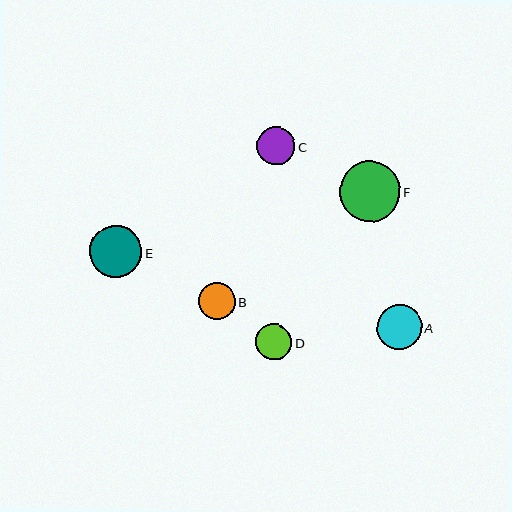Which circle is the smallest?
Circle D is the smallest with a size of approximately 36 pixels.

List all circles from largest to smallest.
From largest to smallest: F, E, A, C, B, D.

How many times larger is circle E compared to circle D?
Circle E is approximately 1.4 times the size of circle D.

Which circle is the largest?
Circle F is the largest with a size of approximately 60 pixels.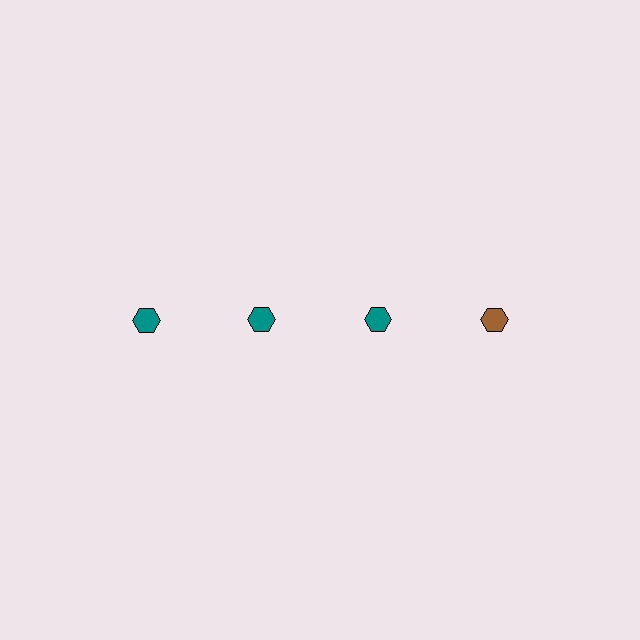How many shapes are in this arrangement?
There are 4 shapes arranged in a grid pattern.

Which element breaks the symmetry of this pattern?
The brown hexagon in the top row, second from right column breaks the symmetry. All other shapes are teal hexagons.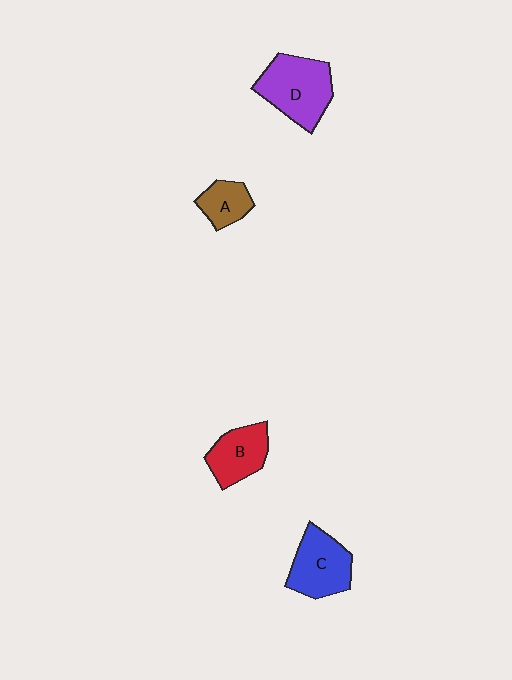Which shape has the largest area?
Shape D (purple).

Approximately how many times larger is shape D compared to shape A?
Approximately 2.1 times.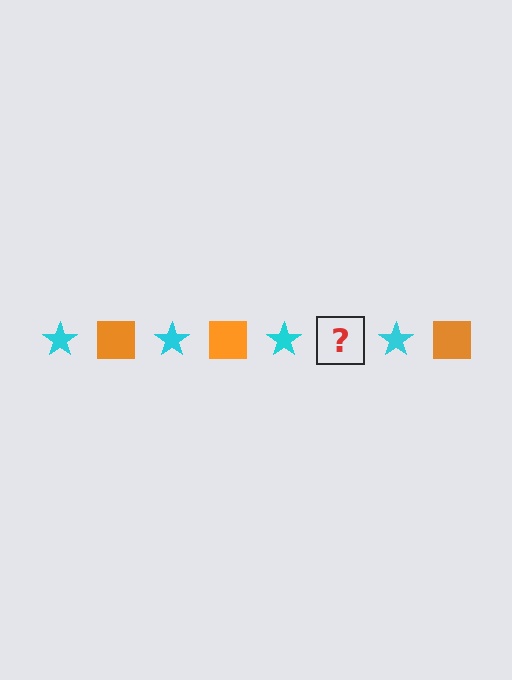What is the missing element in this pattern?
The missing element is an orange square.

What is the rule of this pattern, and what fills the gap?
The rule is that the pattern alternates between cyan star and orange square. The gap should be filled with an orange square.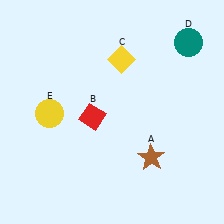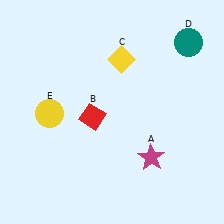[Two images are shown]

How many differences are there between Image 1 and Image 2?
There is 1 difference between the two images.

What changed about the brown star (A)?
In Image 1, A is brown. In Image 2, it changed to magenta.